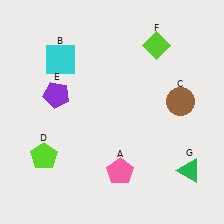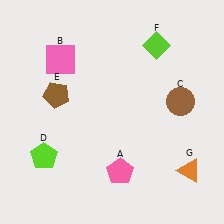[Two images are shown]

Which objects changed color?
B changed from cyan to pink. E changed from purple to brown. G changed from green to orange.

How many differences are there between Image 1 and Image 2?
There are 3 differences between the two images.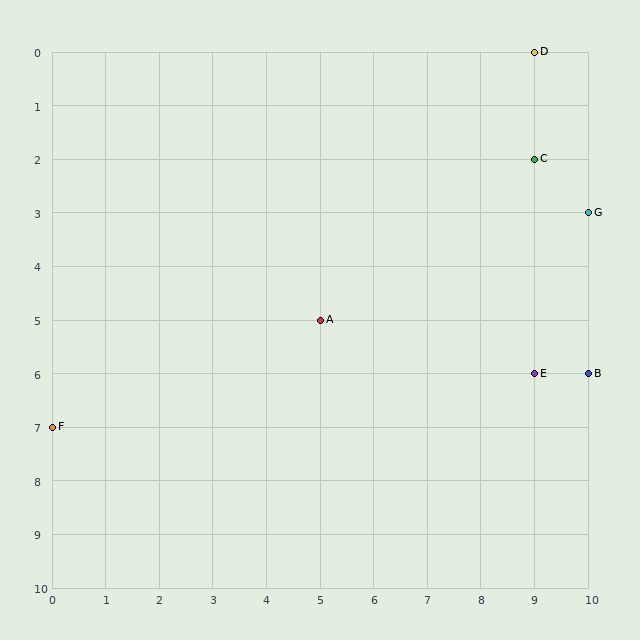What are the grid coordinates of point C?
Point C is at grid coordinates (9, 2).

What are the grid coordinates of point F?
Point F is at grid coordinates (0, 7).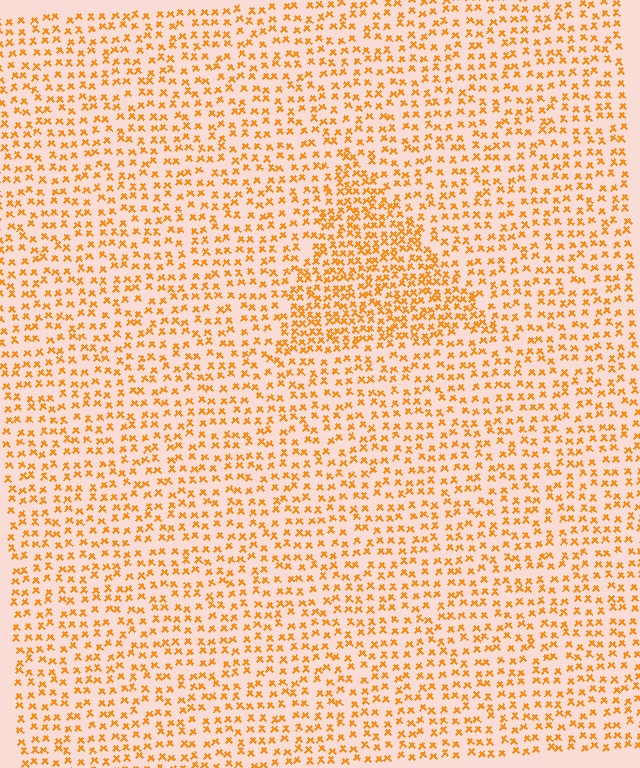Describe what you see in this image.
The image contains small orange elements arranged at two different densities. A triangle-shaped region is visible where the elements are more densely packed than the surrounding area.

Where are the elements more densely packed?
The elements are more densely packed inside the triangle boundary.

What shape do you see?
I see a triangle.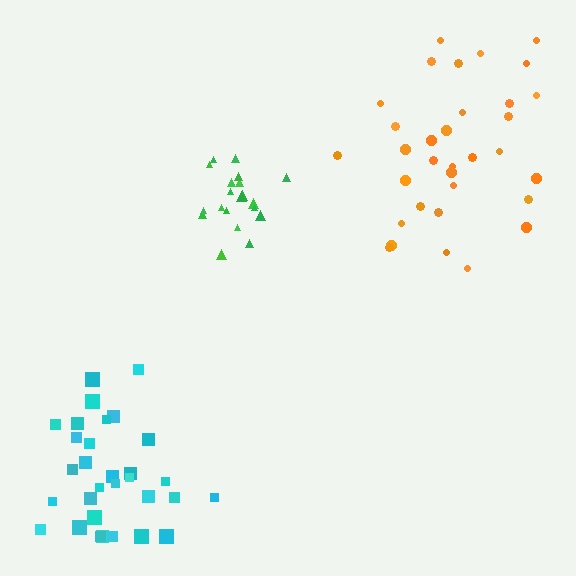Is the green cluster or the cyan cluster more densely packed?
Green.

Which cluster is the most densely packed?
Green.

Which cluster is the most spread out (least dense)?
Orange.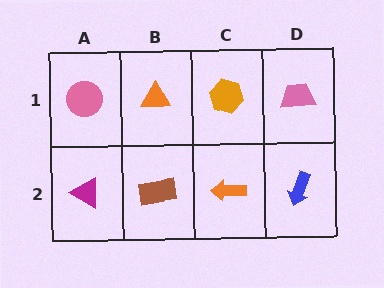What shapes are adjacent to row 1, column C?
An orange arrow (row 2, column C), an orange triangle (row 1, column B), a pink trapezoid (row 1, column D).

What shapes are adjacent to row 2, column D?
A pink trapezoid (row 1, column D), an orange arrow (row 2, column C).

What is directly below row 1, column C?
An orange arrow.